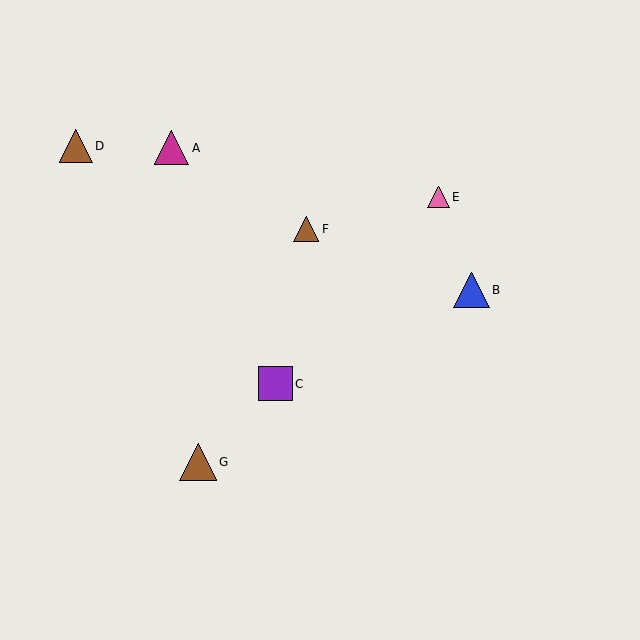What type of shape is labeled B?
Shape B is a blue triangle.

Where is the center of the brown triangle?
The center of the brown triangle is at (76, 146).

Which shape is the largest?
The brown triangle (labeled G) is the largest.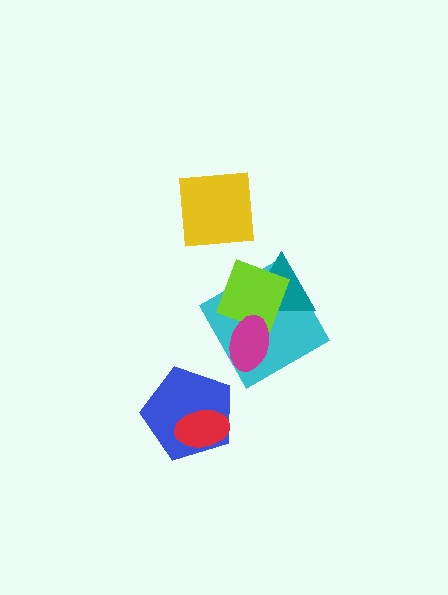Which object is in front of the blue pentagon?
The red ellipse is in front of the blue pentagon.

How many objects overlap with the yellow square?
0 objects overlap with the yellow square.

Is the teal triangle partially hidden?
Yes, it is partially covered by another shape.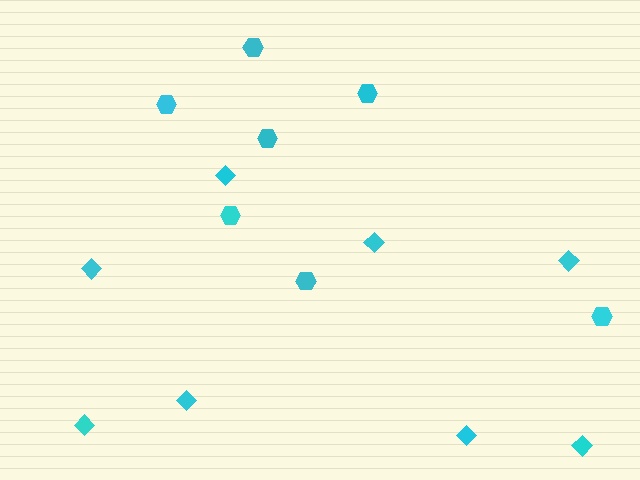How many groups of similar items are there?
There are 2 groups: one group of diamonds (8) and one group of hexagons (7).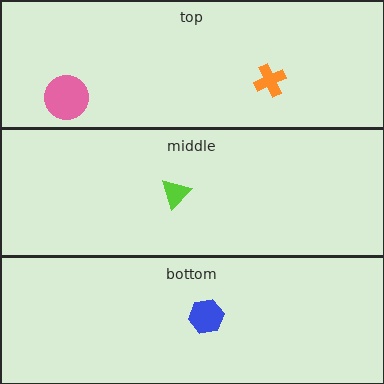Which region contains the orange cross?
The top region.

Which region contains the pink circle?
The top region.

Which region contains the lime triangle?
The middle region.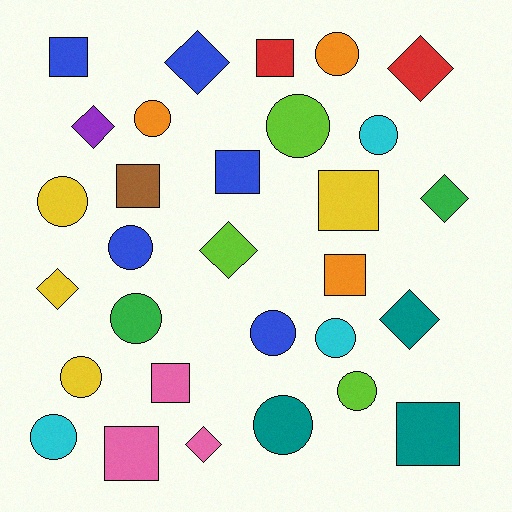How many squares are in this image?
There are 9 squares.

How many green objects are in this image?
There are 2 green objects.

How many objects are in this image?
There are 30 objects.